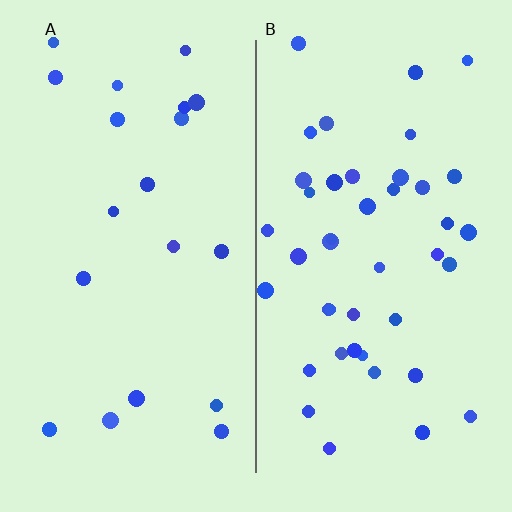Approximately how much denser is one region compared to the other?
Approximately 2.1× — region B over region A.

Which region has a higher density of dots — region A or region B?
B (the right).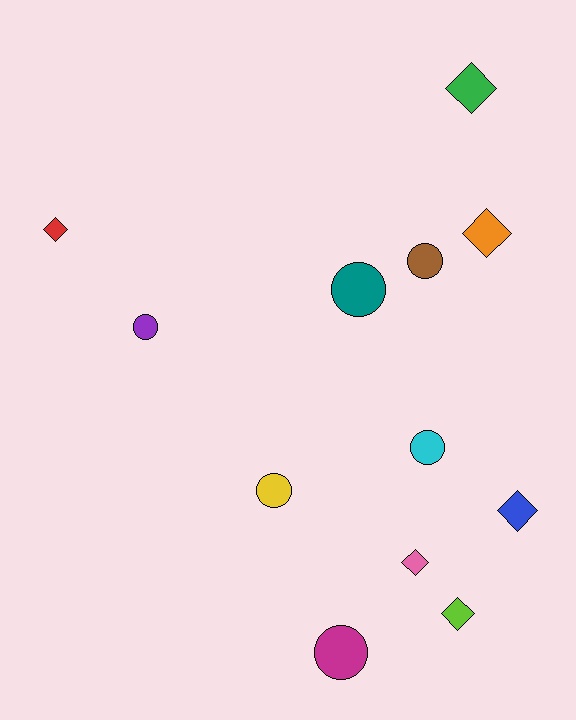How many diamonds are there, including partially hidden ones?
There are 6 diamonds.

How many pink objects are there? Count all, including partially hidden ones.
There is 1 pink object.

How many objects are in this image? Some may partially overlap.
There are 12 objects.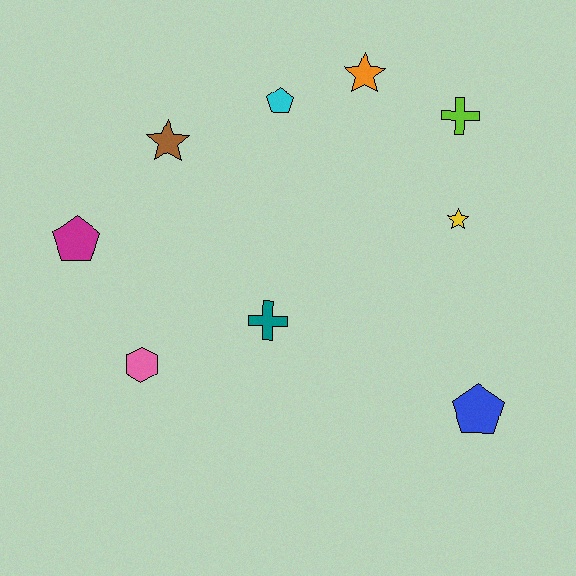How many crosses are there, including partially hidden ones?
There are 2 crosses.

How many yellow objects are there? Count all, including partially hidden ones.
There is 1 yellow object.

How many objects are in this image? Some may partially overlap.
There are 9 objects.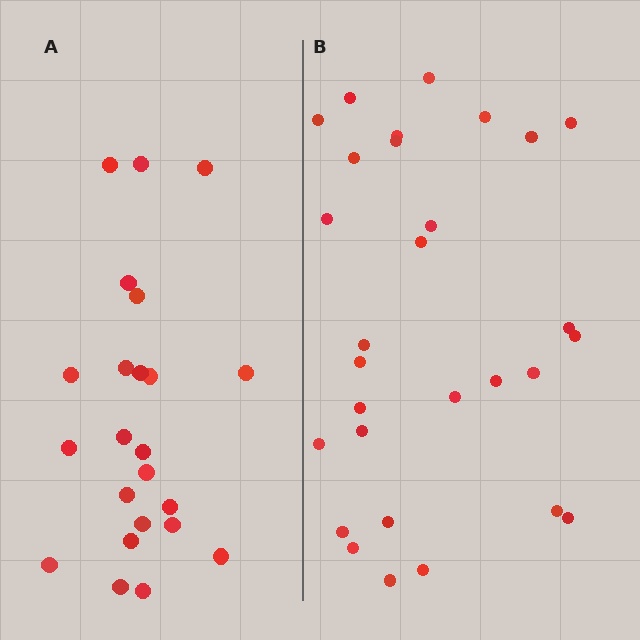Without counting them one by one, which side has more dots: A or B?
Region B (the right region) has more dots.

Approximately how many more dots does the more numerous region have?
Region B has about 6 more dots than region A.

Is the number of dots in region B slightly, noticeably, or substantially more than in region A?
Region B has noticeably more, but not dramatically so. The ratio is roughly 1.3 to 1.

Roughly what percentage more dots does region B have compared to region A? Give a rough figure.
About 25% more.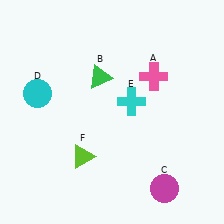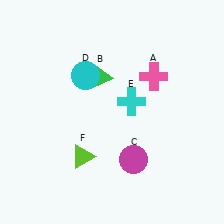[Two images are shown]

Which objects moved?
The objects that moved are: the magenta circle (C), the cyan circle (D).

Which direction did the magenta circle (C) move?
The magenta circle (C) moved left.